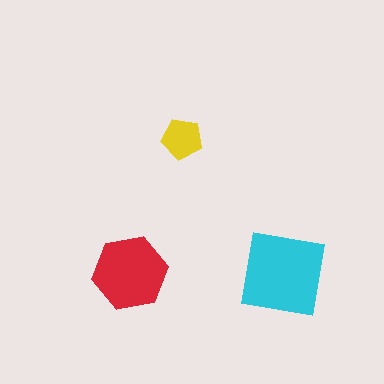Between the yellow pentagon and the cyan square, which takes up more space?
The cyan square.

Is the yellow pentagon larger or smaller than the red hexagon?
Smaller.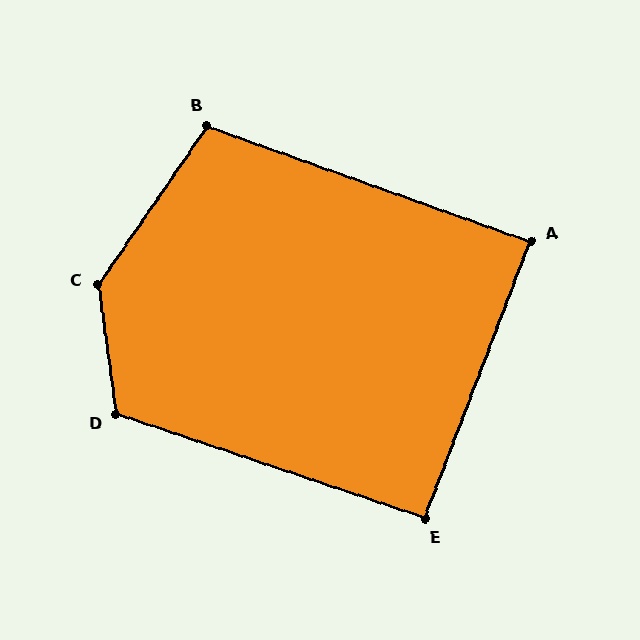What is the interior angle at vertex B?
Approximately 105 degrees (obtuse).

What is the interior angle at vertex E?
Approximately 92 degrees (approximately right).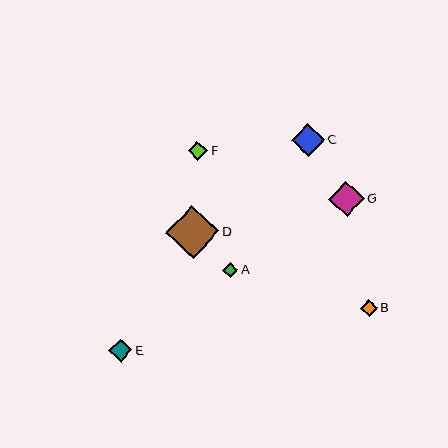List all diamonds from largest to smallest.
From largest to smallest: D, G, C, E, F, B, A.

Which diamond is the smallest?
Diamond A is the smallest with a size of approximately 15 pixels.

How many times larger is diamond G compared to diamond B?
Diamond G is approximately 2.2 times the size of diamond B.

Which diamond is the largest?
Diamond D is the largest with a size of approximately 53 pixels.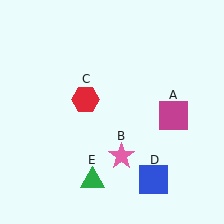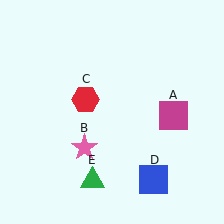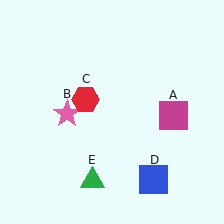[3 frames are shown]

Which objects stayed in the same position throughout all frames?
Magenta square (object A) and red hexagon (object C) and blue square (object D) and green triangle (object E) remained stationary.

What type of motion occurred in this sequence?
The pink star (object B) rotated clockwise around the center of the scene.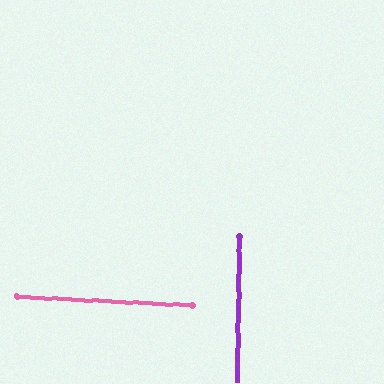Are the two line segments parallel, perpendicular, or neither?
Perpendicular — they meet at approximately 88°.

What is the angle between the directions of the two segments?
Approximately 88 degrees.